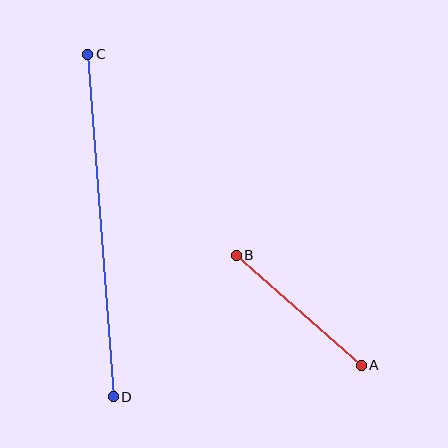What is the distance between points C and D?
The distance is approximately 343 pixels.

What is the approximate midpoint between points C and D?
The midpoint is at approximately (100, 225) pixels.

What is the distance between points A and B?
The distance is approximately 167 pixels.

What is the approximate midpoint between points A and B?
The midpoint is at approximately (299, 310) pixels.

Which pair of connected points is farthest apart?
Points C and D are farthest apart.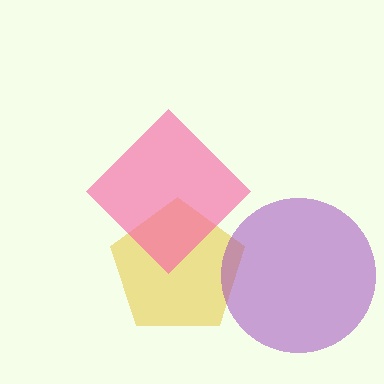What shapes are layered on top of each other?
The layered shapes are: a yellow pentagon, a pink diamond, a purple circle.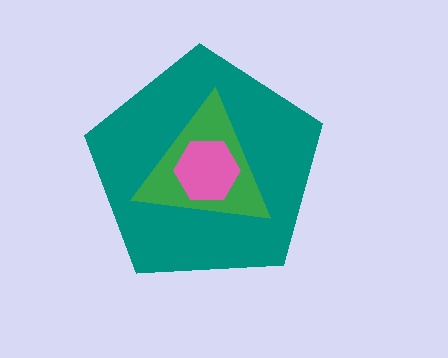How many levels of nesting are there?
3.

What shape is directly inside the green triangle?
The pink hexagon.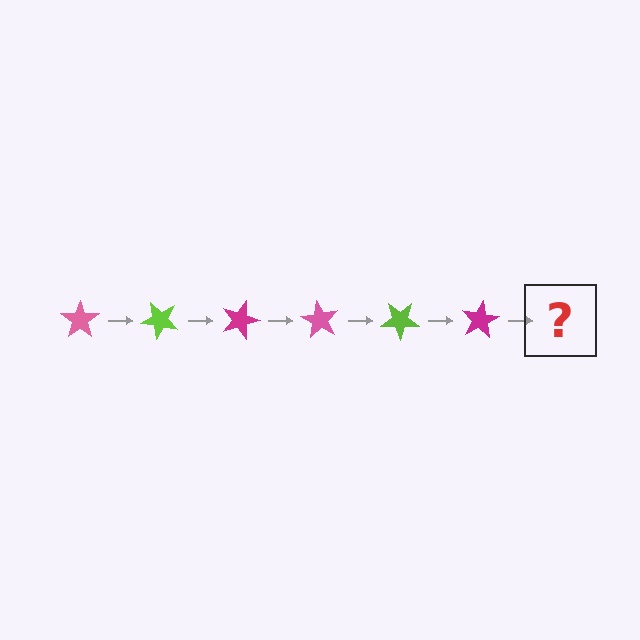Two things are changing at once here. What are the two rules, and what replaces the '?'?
The two rules are that it rotates 45 degrees each step and the color cycles through pink, lime, and magenta. The '?' should be a pink star, rotated 270 degrees from the start.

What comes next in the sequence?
The next element should be a pink star, rotated 270 degrees from the start.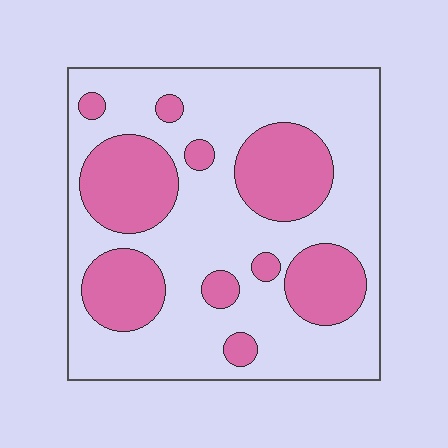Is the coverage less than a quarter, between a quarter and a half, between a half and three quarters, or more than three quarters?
Between a quarter and a half.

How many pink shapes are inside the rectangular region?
10.